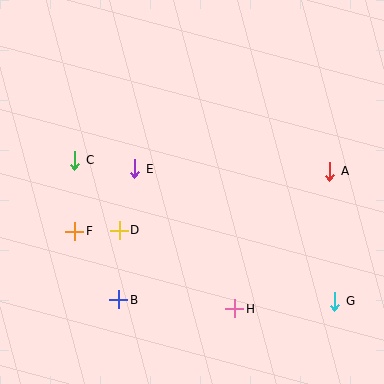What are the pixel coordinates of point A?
Point A is at (330, 171).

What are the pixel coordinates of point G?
Point G is at (335, 301).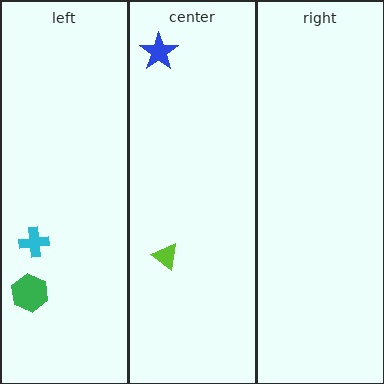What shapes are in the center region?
The lime triangle, the blue star.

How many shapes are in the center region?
2.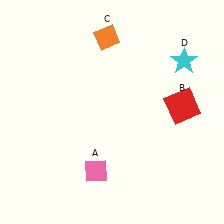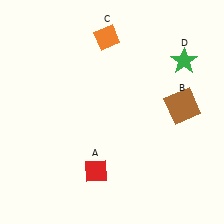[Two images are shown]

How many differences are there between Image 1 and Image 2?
There are 3 differences between the two images.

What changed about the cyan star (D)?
In Image 1, D is cyan. In Image 2, it changed to green.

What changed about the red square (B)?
In Image 1, B is red. In Image 2, it changed to brown.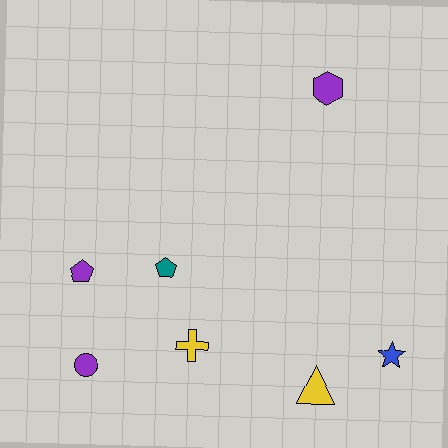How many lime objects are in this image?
There are no lime objects.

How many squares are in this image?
There are no squares.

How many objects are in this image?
There are 7 objects.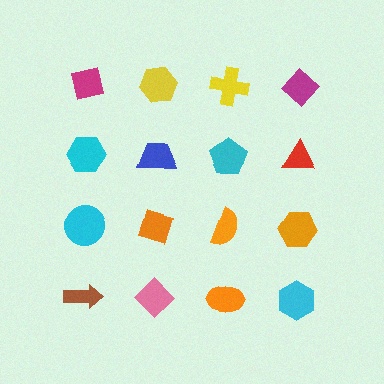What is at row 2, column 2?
A blue trapezoid.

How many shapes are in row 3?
4 shapes.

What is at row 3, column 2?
An orange diamond.